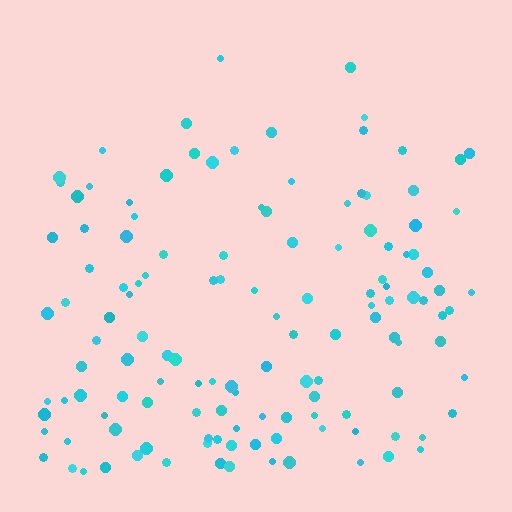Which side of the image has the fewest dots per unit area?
The top.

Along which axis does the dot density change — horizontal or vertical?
Vertical.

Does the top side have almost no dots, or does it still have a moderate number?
Still a moderate number, just noticeably fewer than the bottom.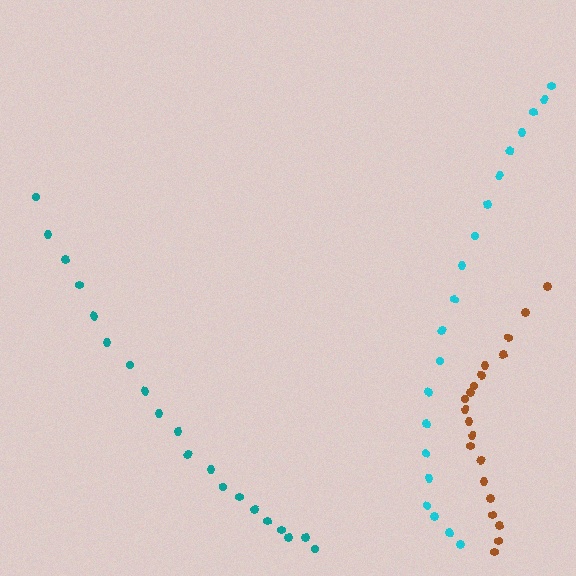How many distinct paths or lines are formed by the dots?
There are 3 distinct paths.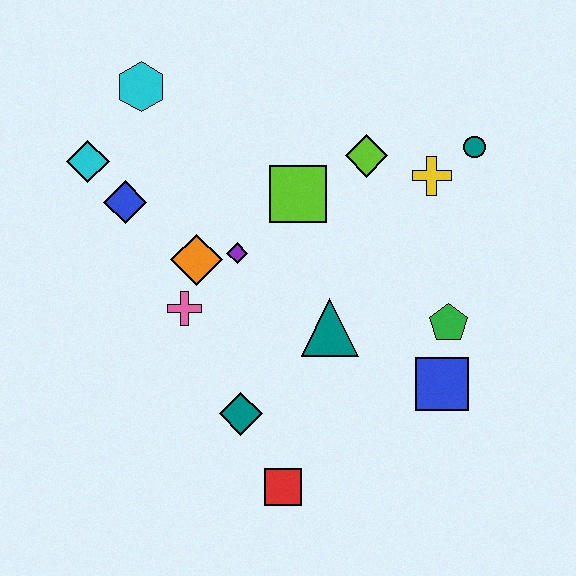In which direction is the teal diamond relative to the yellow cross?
The teal diamond is below the yellow cross.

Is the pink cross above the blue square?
Yes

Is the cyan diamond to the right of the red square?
No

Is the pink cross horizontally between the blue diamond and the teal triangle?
Yes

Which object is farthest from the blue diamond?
The blue square is farthest from the blue diamond.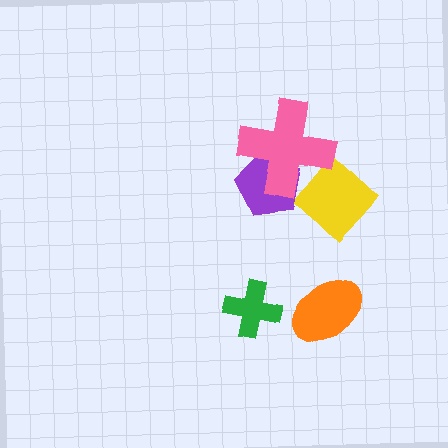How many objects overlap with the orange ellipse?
0 objects overlap with the orange ellipse.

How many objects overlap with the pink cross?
2 objects overlap with the pink cross.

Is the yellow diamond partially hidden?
Yes, it is partially covered by another shape.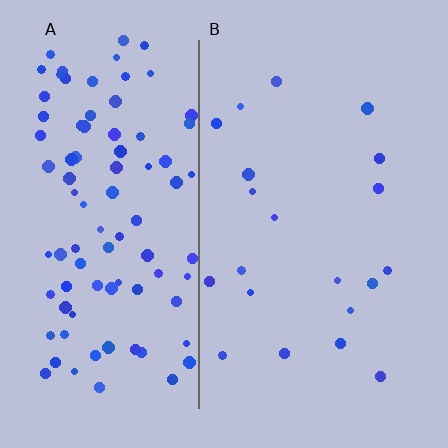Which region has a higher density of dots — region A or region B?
A (the left).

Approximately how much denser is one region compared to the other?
Approximately 4.4× — region A over region B.